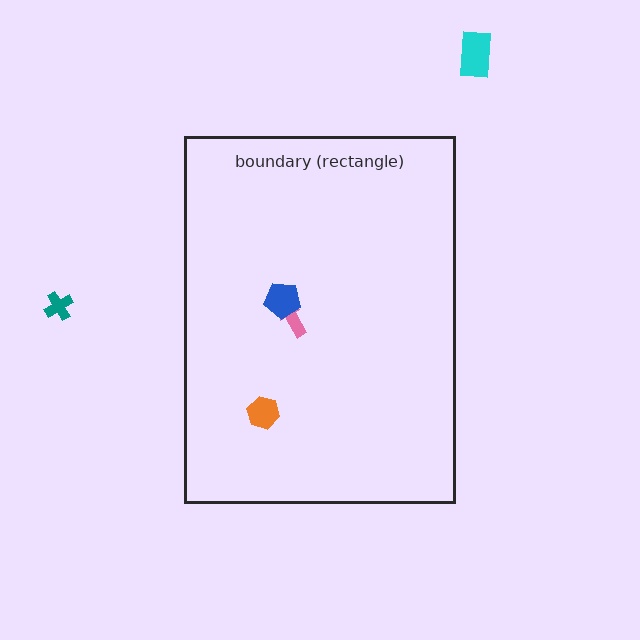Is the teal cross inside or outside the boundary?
Outside.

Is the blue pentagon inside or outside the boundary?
Inside.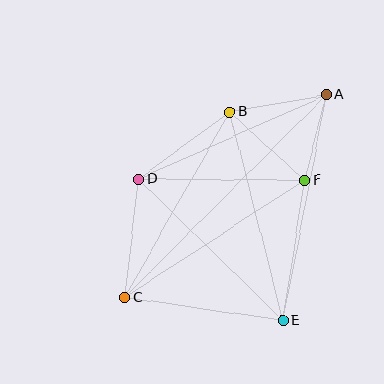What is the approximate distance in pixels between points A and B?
The distance between A and B is approximately 98 pixels.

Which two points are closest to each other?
Points A and F are closest to each other.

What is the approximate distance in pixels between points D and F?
The distance between D and F is approximately 166 pixels.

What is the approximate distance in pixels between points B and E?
The distance between B and E is approximately 215 pixels.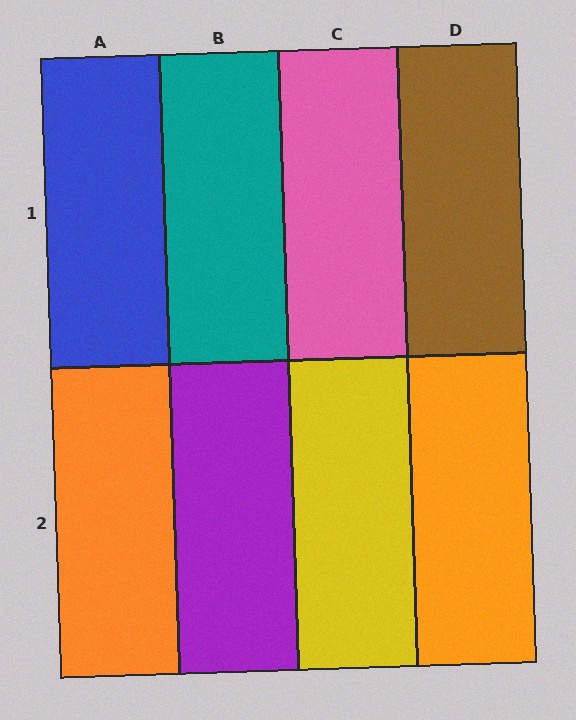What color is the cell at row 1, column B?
Teal.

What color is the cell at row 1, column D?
Brown.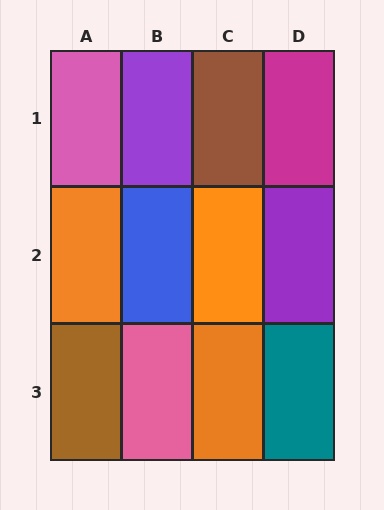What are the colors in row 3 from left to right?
Brown, pink, orange, teal.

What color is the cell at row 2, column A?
Orange.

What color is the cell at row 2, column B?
Blue.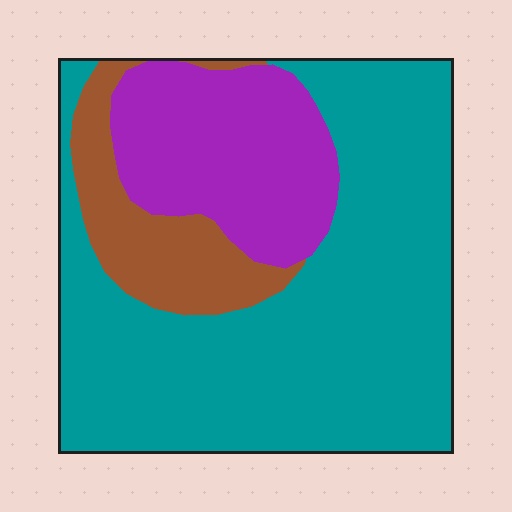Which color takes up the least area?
Brown, at roughly 15%.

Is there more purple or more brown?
Purple.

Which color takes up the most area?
Teal, at roughly 65%.